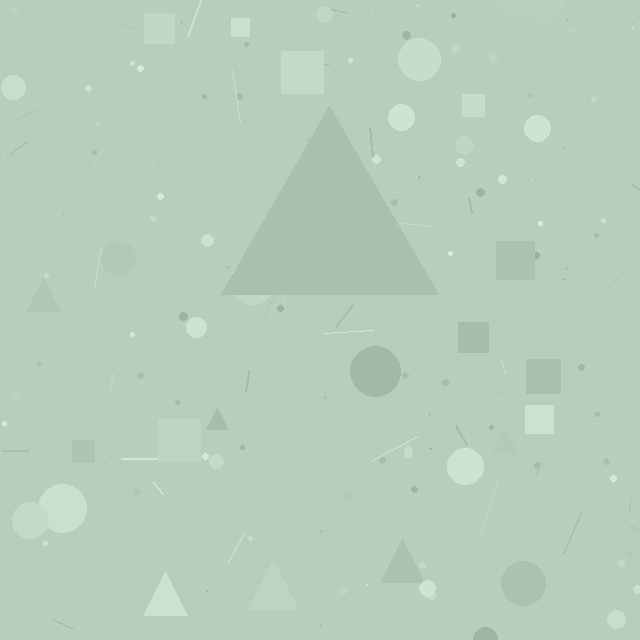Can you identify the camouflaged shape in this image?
The camouflaged shape is a triangle.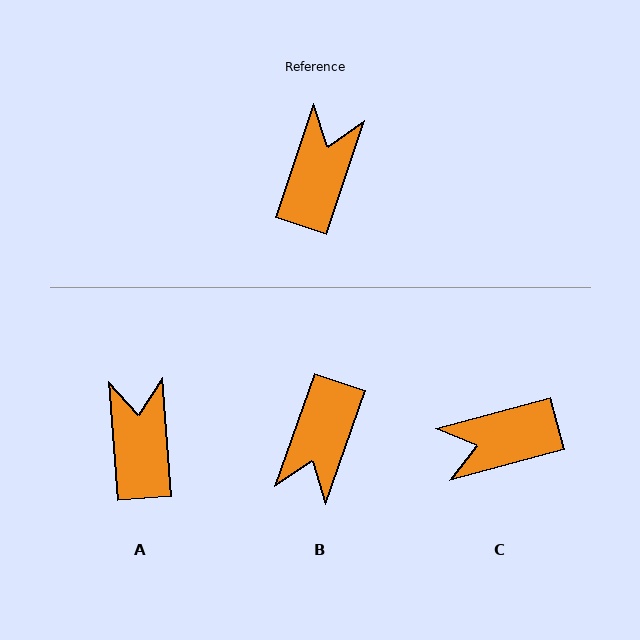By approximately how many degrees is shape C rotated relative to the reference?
Approximately 123 degrees counter-clockwise.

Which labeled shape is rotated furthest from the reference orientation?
B, about 179 degrees away.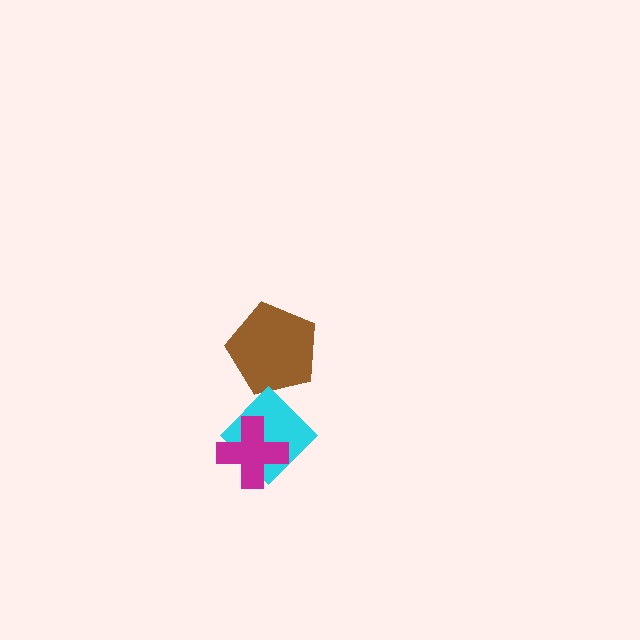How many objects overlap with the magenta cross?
1 object overlaps with the magenta cross.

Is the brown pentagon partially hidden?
Yes, it is partially covered by another shape.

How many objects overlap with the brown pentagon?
1 object overlaps with the brown pentagon.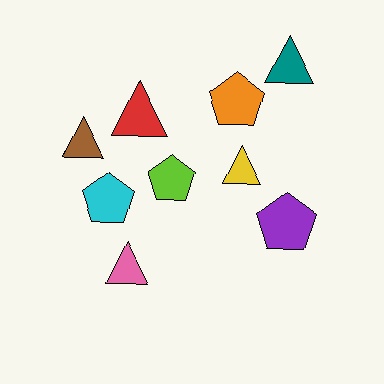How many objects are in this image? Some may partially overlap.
There are 9 objects.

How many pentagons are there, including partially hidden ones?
There are 4 pentagons.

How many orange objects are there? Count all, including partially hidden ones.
There is 1 orange object.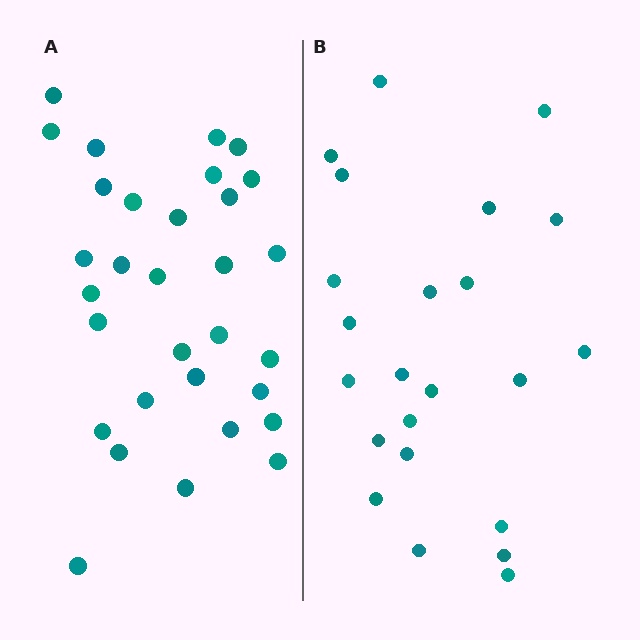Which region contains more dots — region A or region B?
Region A (the left region) has more dots.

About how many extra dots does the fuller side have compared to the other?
Region A has roughly 8 or so more dots than region B.